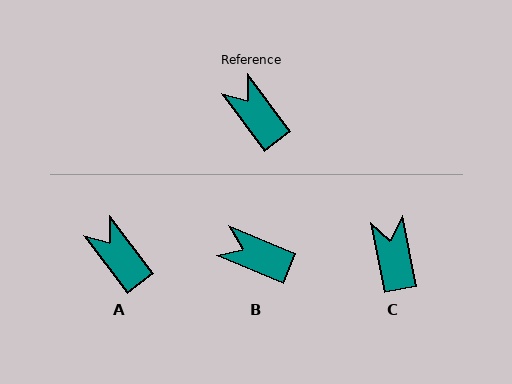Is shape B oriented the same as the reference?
No, it is off by about 31 degrees.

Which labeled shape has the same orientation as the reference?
A.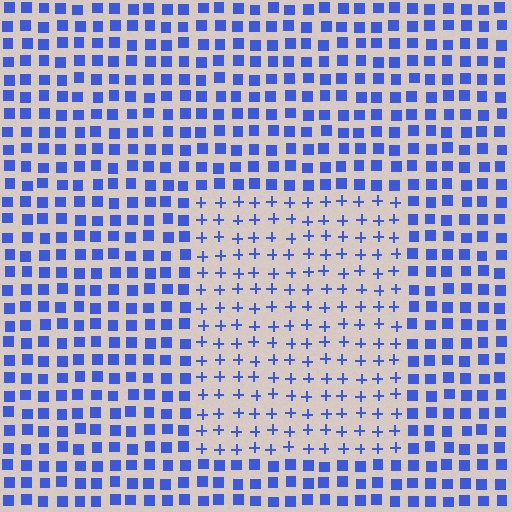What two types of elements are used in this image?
The image uses plus signs inside the rectangle region and squares outside it.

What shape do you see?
I see a rectangle.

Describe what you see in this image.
The image is filled with small blue elements arranged in a uniform grid. A rectangle-shaped region contains plus signs, while the surrounding area contains squares. The boundary is defined purely by the change in element shape.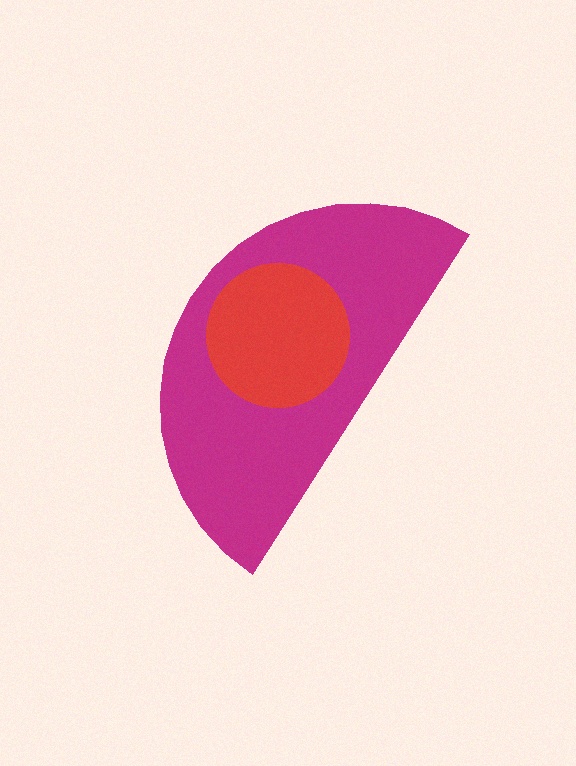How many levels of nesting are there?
2.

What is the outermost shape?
The magenta semicircle.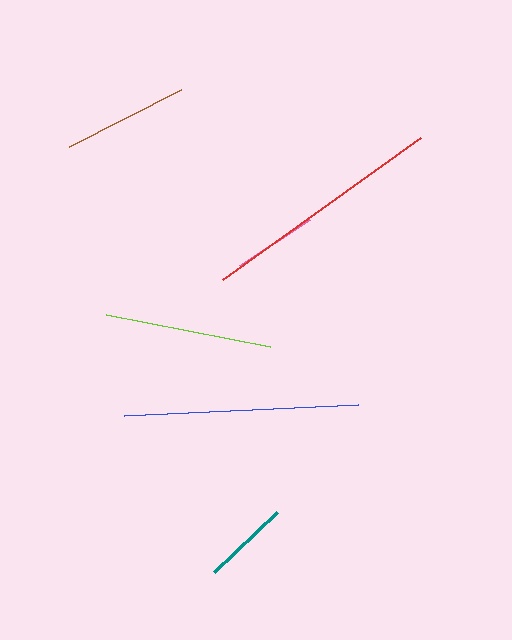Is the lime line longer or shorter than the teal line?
The lime line is longer than the teal line.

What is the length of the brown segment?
The brown segment is approximately 126 pixels long.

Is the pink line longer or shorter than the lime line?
The lime line is longer than the pink line.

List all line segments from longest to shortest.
From longest to shortest: red, blue, lime, brown, teal, pink.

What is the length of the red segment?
The red segment is approximately 244 pixels long.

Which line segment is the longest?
The red line is the longest at approximately 244 pixels.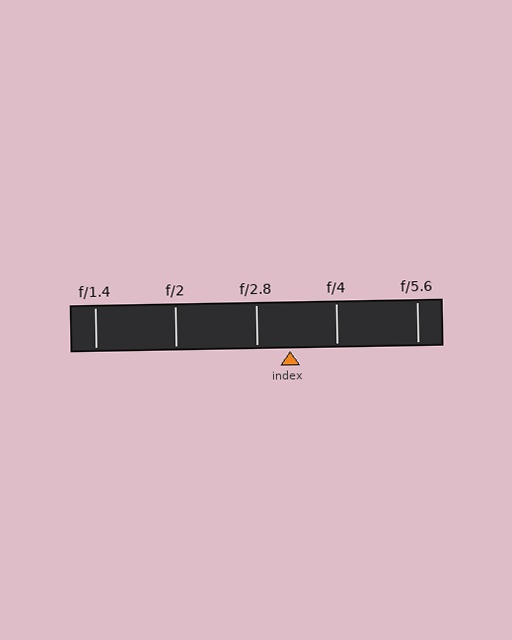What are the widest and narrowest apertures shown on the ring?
The widest aperture shown is f/1.4 and the narrowest is f/5.6.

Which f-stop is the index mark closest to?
The index mark is closest to f/2.8.